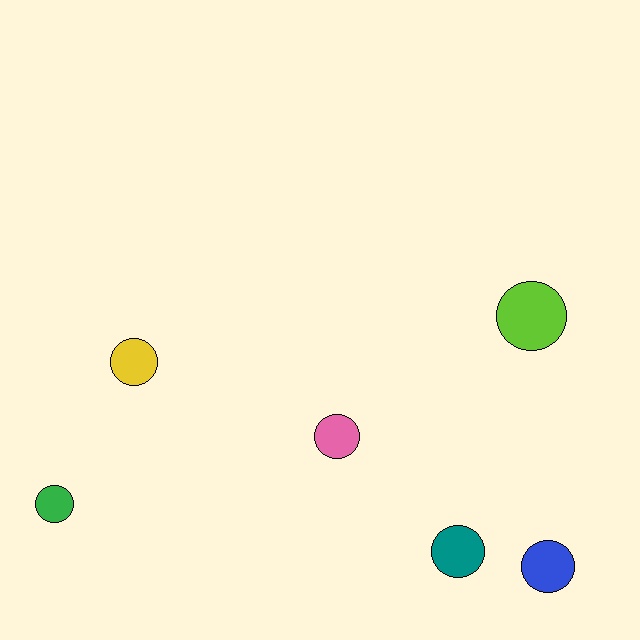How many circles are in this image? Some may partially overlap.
There are 6 circles.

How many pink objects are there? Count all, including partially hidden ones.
There is 1 pink object.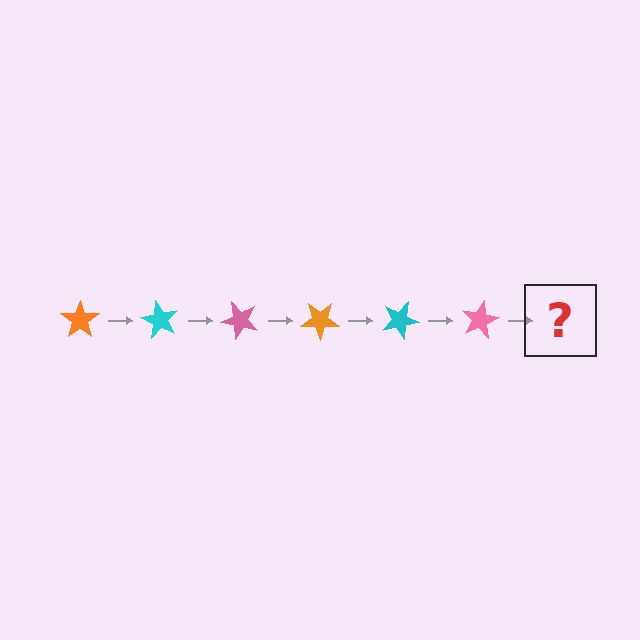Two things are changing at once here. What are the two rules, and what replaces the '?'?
The two rules are that it rotates 60 degrees each step and the color cycles through orange, cyan, and pink. The '?' should be an orange star, rotated 360 degrees from the start.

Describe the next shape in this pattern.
It should be an orange star, rotated 360 degrees from the start.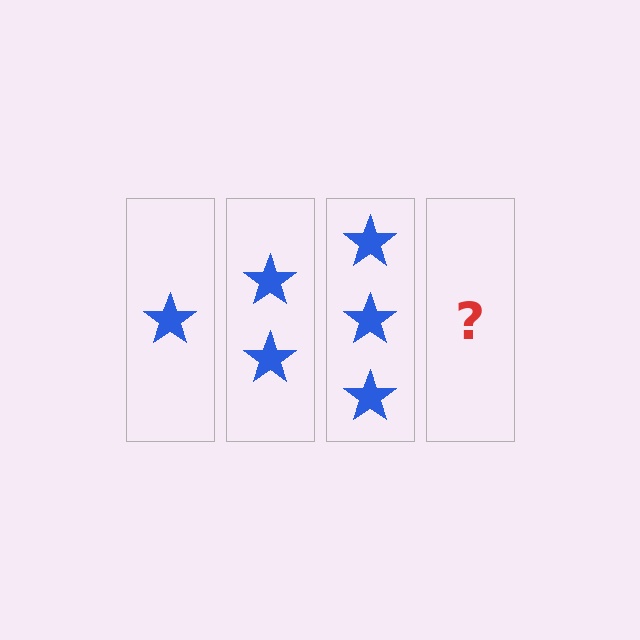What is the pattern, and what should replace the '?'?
The pattern is that each step adds one more star. The '?' should be 4 stars.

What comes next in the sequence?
The next element should be 4 stars.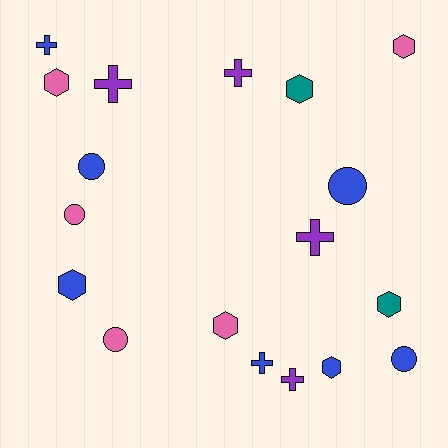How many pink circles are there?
There are 2 pink circles.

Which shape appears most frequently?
Hexagon, with 7 objects.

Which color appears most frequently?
Blue, with 7 objects.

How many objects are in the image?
There are 18 objects.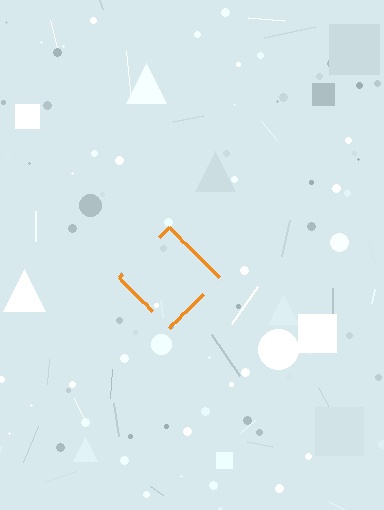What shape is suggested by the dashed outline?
The dashed outline suggests a diamond.